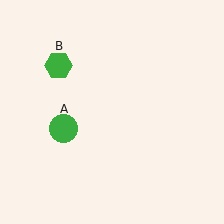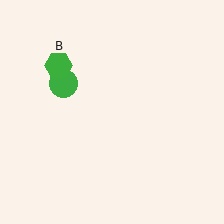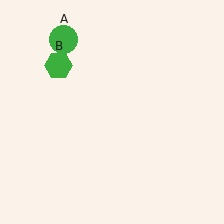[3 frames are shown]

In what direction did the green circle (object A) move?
The green circle (object A) moved up.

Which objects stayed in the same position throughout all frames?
Green hexagon (object B) remained stationary.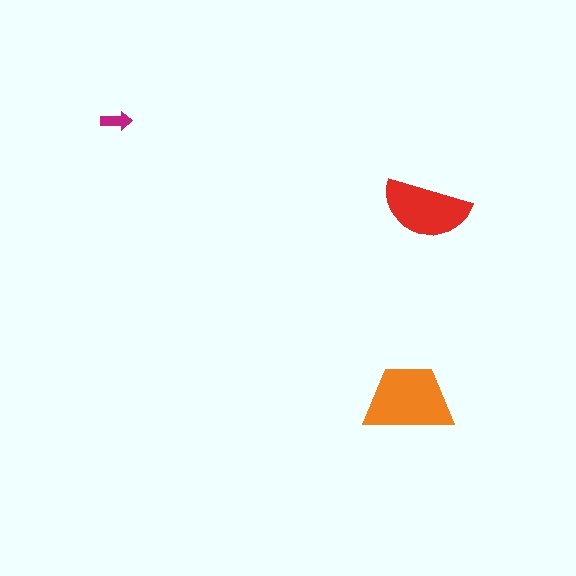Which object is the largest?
The orange trapezoid.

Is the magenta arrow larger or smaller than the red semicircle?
Smaller.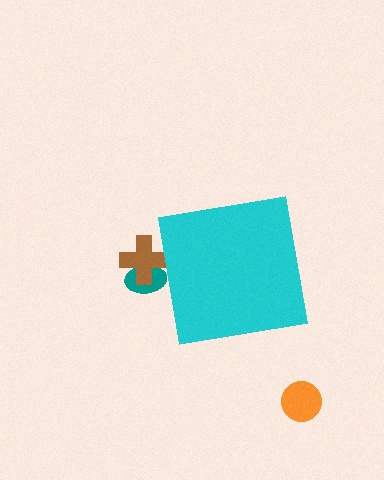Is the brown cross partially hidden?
Yes, the brown cross is partially hidden behind the cyan square.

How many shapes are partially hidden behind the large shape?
2 shapes are partially hidden.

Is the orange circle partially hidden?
No, the orange circle is fully visible.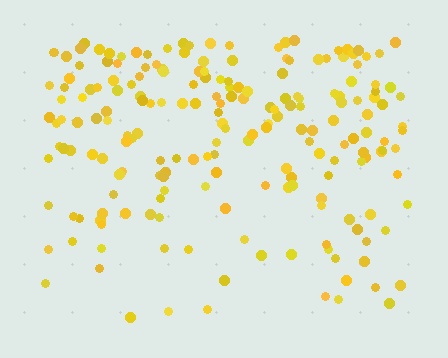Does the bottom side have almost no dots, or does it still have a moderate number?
Still a moderate number, just noticeably fewer than the top.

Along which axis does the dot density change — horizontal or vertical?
Vertical.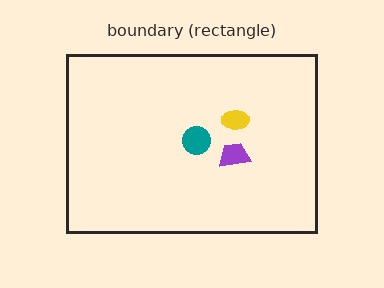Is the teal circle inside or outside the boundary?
Inside.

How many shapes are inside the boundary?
3 inside, 0 outside.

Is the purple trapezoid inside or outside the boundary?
Inside.